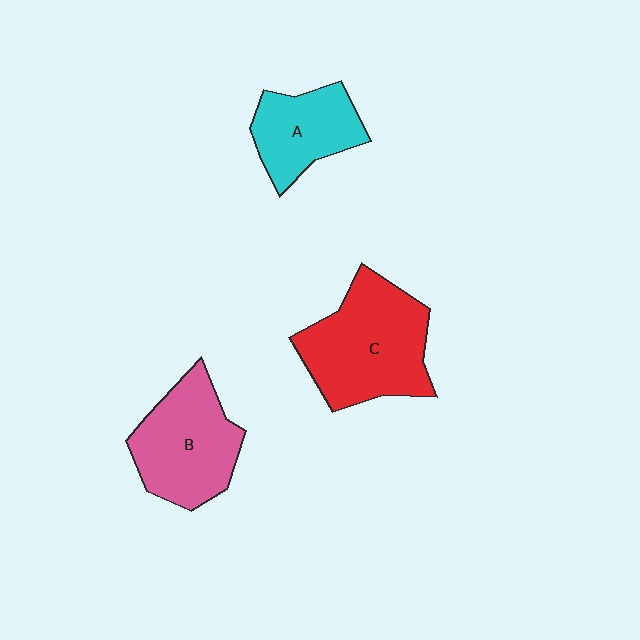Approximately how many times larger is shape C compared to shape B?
Approximately 1.2 times.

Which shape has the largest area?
Shape C (red).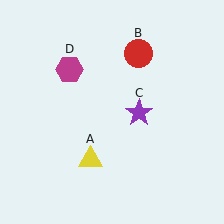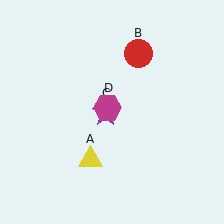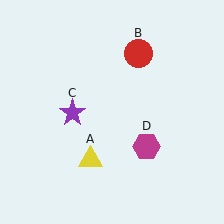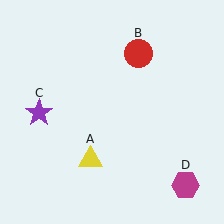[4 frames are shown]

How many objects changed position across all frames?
2 objects changed position: purple star (object C), magenta hexagon (object D).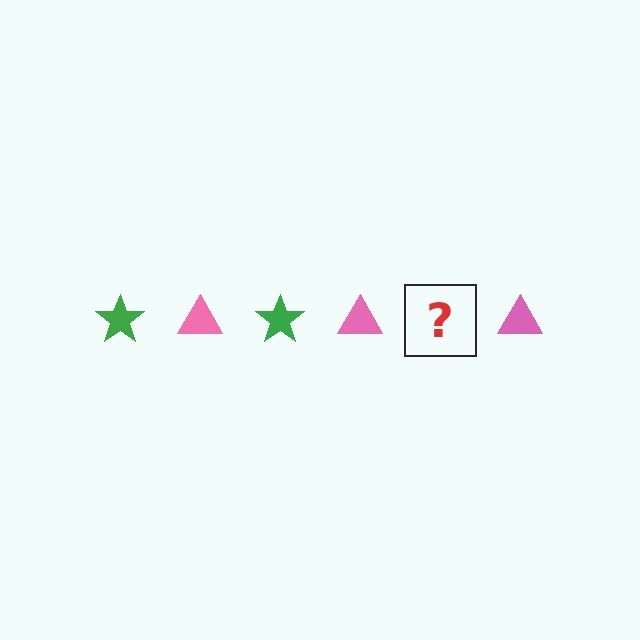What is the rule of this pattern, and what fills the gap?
The rule is that the pattern alternates between green star and pink triangle. The gap should be filled with a green star.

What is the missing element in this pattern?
The missing element is a green star.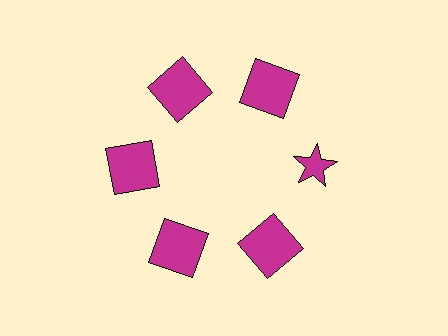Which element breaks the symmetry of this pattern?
The magenta star at roughly the 3 o'clock position breaks the symmetry. All other shapes are magenta squares.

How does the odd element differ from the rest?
It has a different shape: star instead of square.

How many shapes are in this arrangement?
There are 6 shapes arranged in a ring pattern.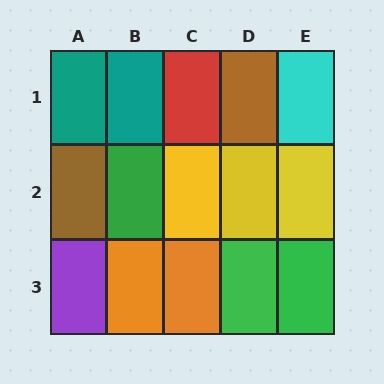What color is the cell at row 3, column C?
Orange.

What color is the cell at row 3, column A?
Purple.